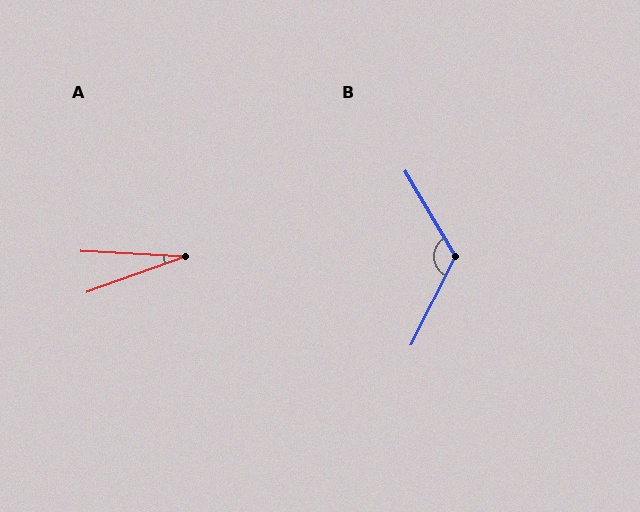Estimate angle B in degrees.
Approximately 123 degrees.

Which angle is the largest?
B, at approximately 123 degrees.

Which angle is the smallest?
A, at approximately 23 degrees.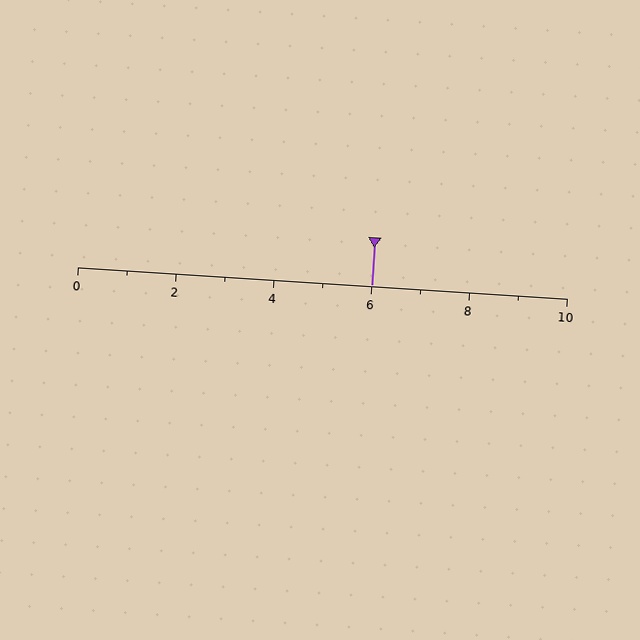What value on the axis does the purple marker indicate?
The marker indicates approximately 6.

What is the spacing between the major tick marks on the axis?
The major ticks are spaced 2 apart.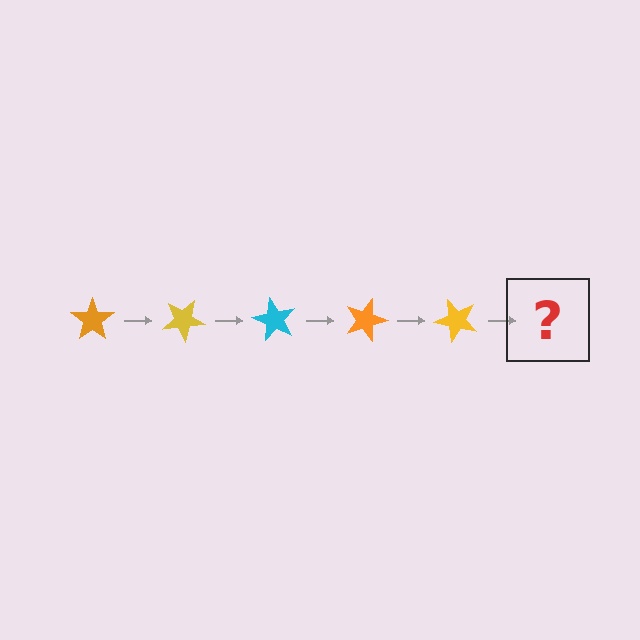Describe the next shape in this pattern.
It should be a cyan star, rotated 150 degrees from the start.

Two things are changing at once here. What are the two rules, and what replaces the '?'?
The two rules are that it rotates 30 degrees each step and the color cycles through orange, yellow, and cyan. The '?' should be a cyan star, rotated 150 degrees from the start.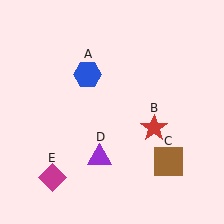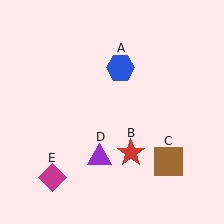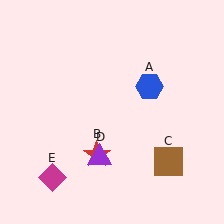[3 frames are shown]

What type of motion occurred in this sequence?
The blue hexagon (object A), red star (object B) rotated clockwise around the center of the scene.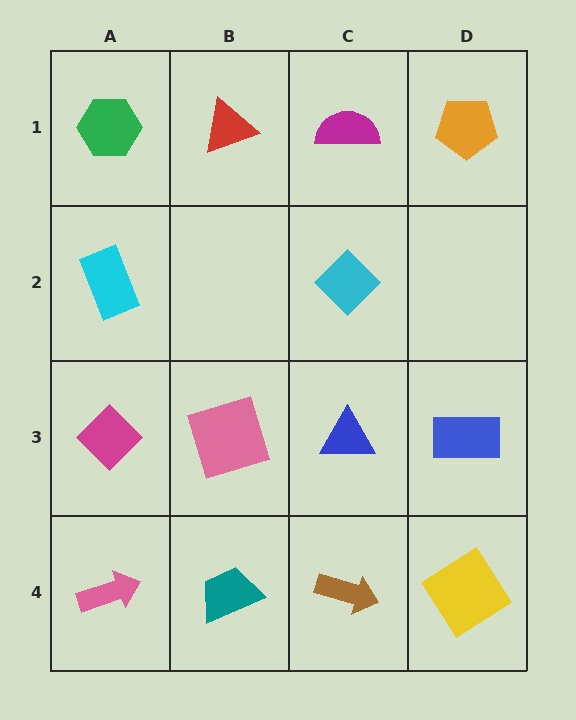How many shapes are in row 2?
2 shapes.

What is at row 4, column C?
A brown arrow.